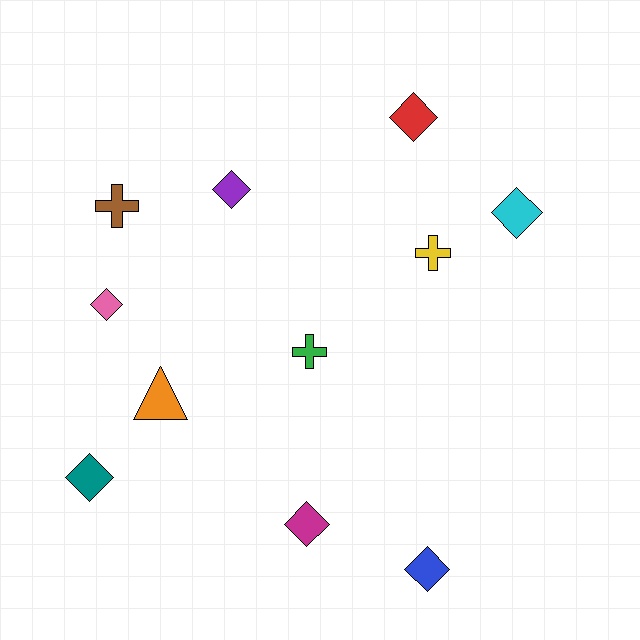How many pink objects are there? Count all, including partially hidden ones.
There is 1 pink object.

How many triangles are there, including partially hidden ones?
There is 1 triangle.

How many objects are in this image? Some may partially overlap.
There are 11 objects.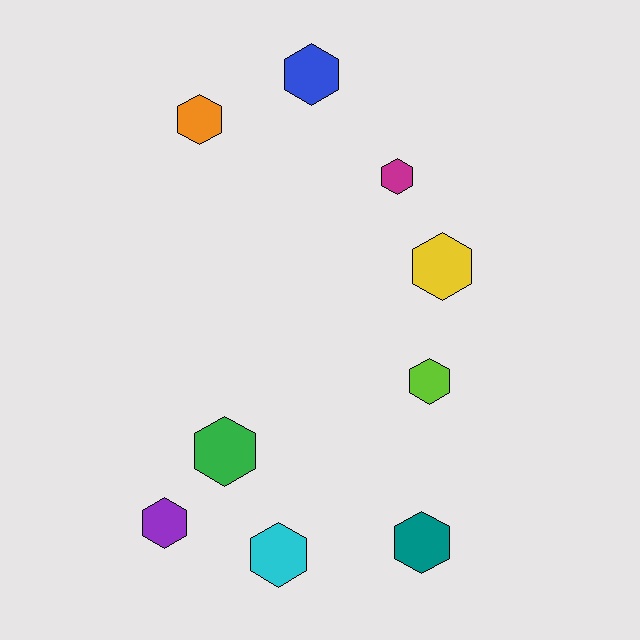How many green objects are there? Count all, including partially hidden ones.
There is 1 green object.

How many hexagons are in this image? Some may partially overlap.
There are 9 hexagons.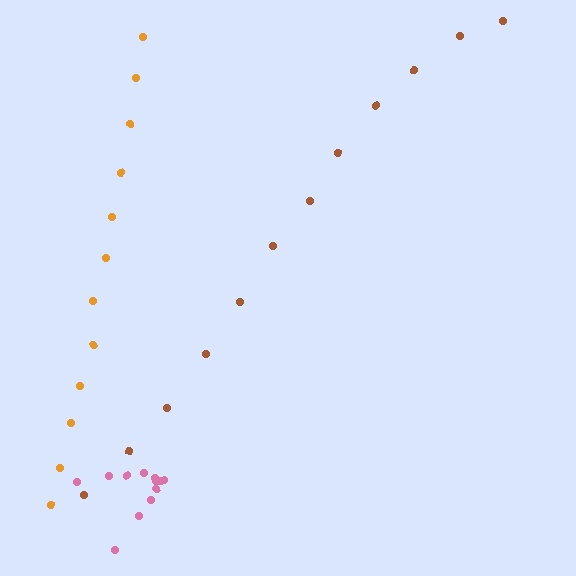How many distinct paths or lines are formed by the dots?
There are 3 distinct paths.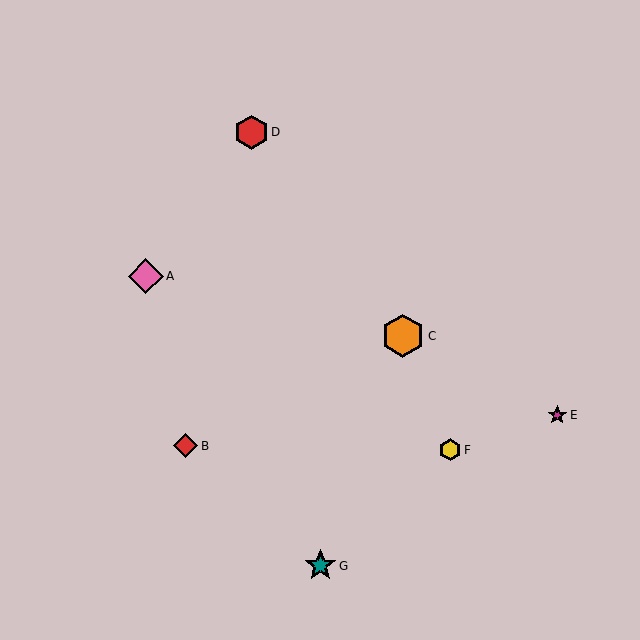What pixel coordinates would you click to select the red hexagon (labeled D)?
Click at (251, 132) to select the red hexagon D.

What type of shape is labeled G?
Shape G is a teal star.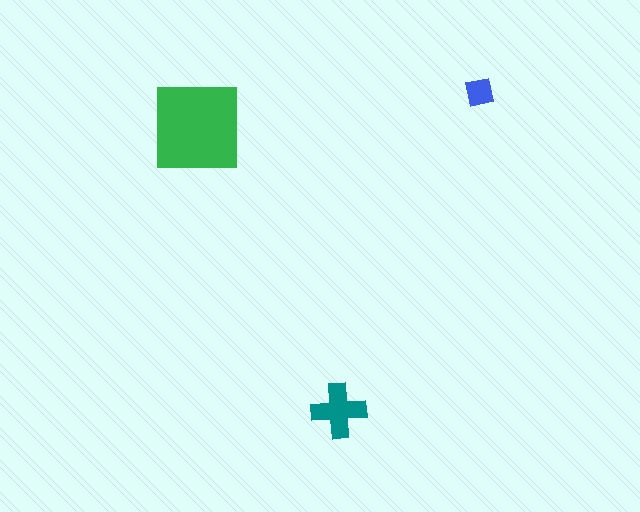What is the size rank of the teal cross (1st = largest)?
2nd.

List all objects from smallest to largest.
The blue square, the teal cross, the green square.